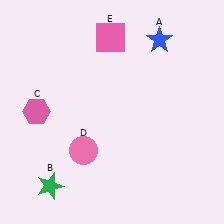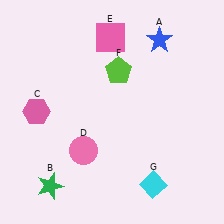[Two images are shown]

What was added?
A lime pentagon (F), a cyan diamond (G) were added in Image 2.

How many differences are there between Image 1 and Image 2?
There are 2 differences between the two images.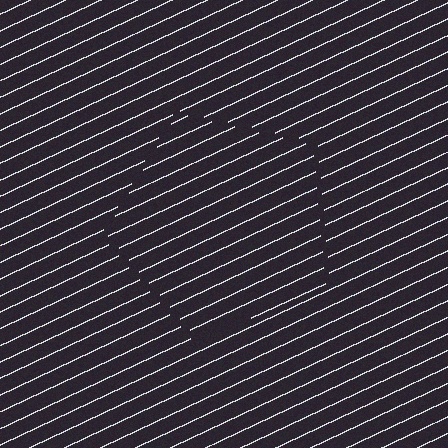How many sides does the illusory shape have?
5 sides — the line-ends trace a pentagon.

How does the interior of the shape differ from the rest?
The interior of the shape contains the same grating, shifted by half a period — the contour is defined by the phase discontinuity where line-ends from the inner and outer gratings abut.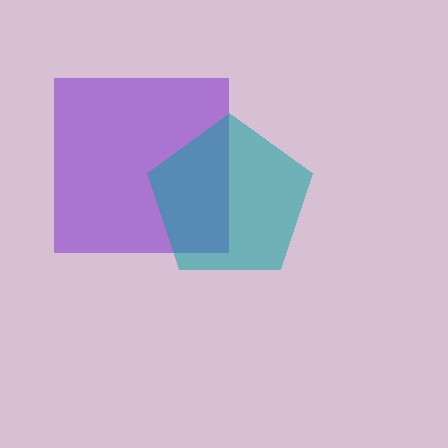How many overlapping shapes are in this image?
There are 2 overlapping shapes in the image.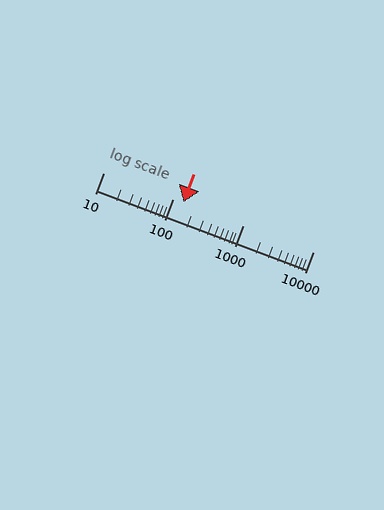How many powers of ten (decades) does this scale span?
The scale spans 3 decades, from 10 to 10000.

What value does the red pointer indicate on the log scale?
The pointer indicates approximately 140.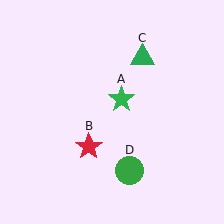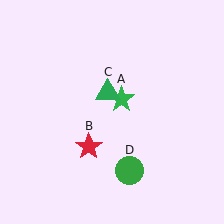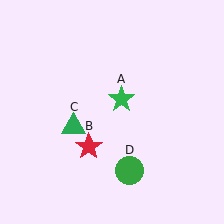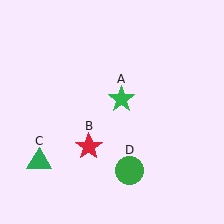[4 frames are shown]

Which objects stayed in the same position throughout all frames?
Green star (object A) and red star (object B) and green circle (object D) remained stationary.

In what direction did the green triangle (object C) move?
The green triangle (object C) moved down and to the left.